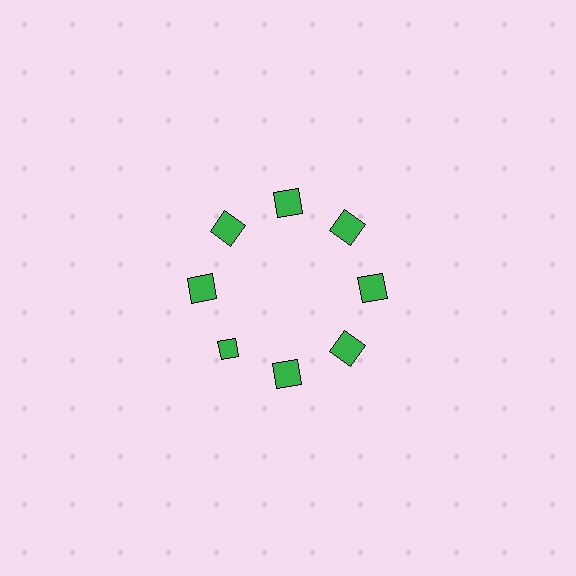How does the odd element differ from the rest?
It has a different shape: diamond instead of square.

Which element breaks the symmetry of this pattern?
The green diamond at roughly the 8 o'clock position breaks the symmetry. All other shapes are green squares.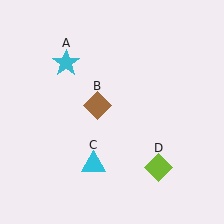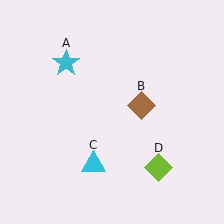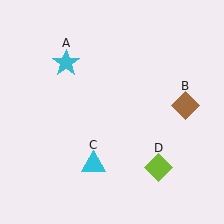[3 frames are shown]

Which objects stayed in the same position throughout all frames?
Cyan star (object A) and cyan triangle (object C) and lime diamond (object D) remained stationary.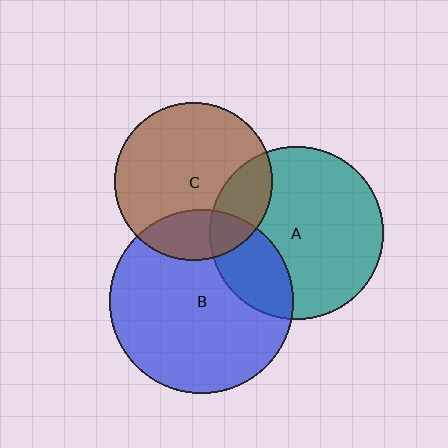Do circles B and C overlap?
Yes.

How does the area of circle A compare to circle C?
Approximately 1.2 times.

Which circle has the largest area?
Circle B (blue).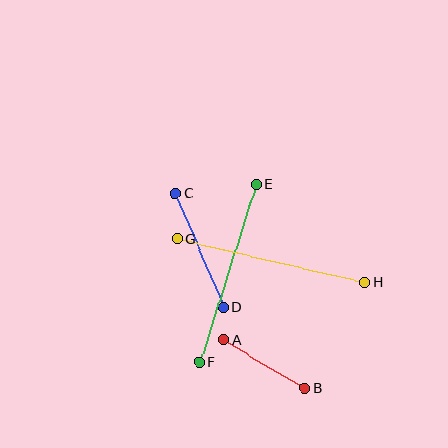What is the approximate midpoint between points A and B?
The midpoint is at approximately (264, 364) pixels.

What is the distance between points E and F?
The distance is approximately 186 pixels.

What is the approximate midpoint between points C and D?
The midpoint is at approximately (199, 250) pixels.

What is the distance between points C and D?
The distance is approximately 124 pixels.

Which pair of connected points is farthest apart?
Points G and H are farthest apart.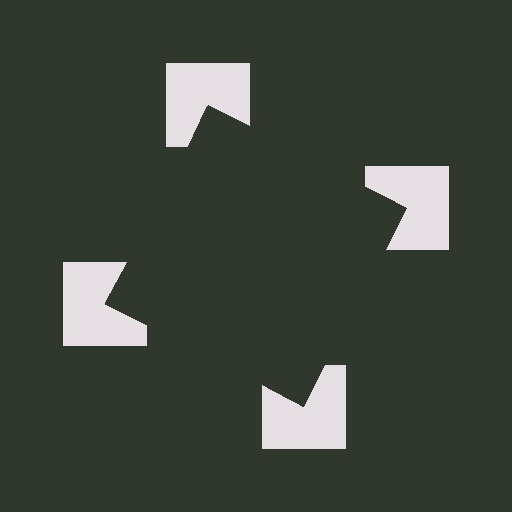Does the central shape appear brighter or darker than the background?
It typically appears slightly darker than the background, even though no actual brightness change is drawn.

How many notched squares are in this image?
There are 4 — one at each vertex of the illusory square.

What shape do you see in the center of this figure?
An illusory square — its edges are inferred from the aligned wedge cuts in the notched squares, not physically drawn.